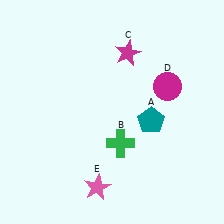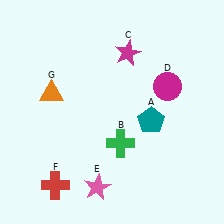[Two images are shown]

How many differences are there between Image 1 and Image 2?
There are 2 differences between the two images.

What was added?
A red cross (F), an orange triangle (G) were added in Image 2.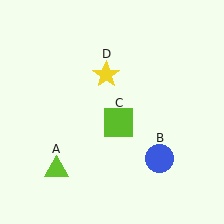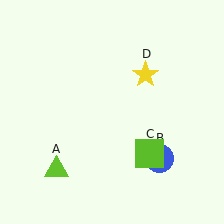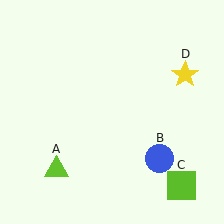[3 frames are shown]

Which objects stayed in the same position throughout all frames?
Lime triangle (object A) and blue circle (object B) remained stationary.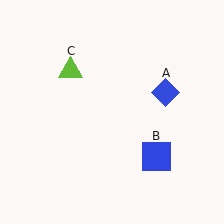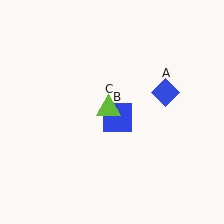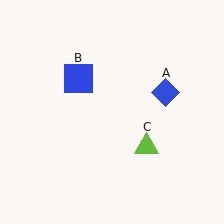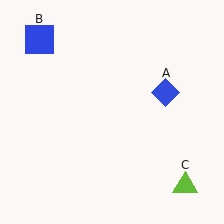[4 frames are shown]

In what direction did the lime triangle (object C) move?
The lime triangle (object C) moved down and to the right.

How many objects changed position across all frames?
2 objects changed position: blue square (object B), lime triangle (object C).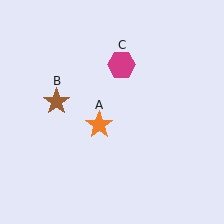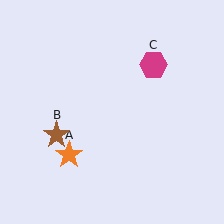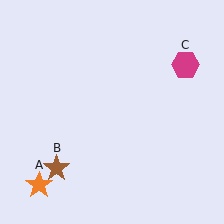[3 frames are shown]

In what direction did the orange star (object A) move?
The orange star (object A) moved down and to the left.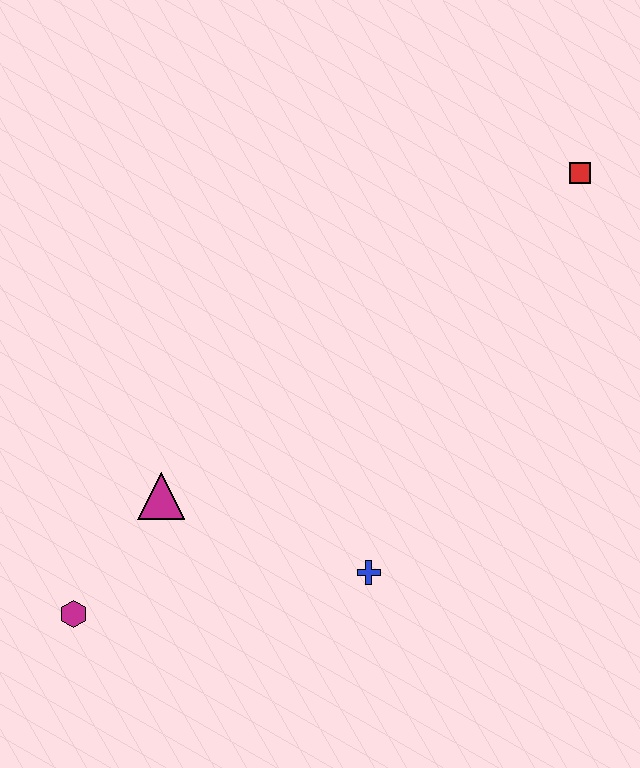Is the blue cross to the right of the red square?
No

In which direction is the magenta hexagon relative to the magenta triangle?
The magenta hexagon is below the magenta triangle.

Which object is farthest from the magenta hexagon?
The red square is farthest from the magenta hexagon.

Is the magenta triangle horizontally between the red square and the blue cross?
No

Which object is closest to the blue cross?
The magenta triangle is closest to the blue cross.